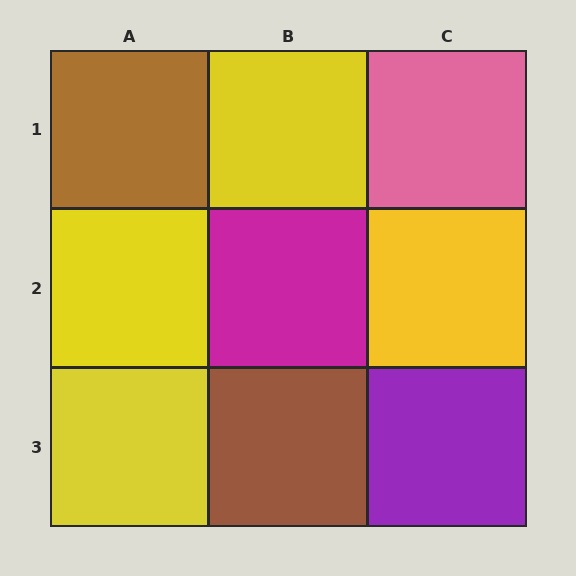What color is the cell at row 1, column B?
Yellow.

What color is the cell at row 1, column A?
Brown.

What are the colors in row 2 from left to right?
Yellow, magenta, yellow.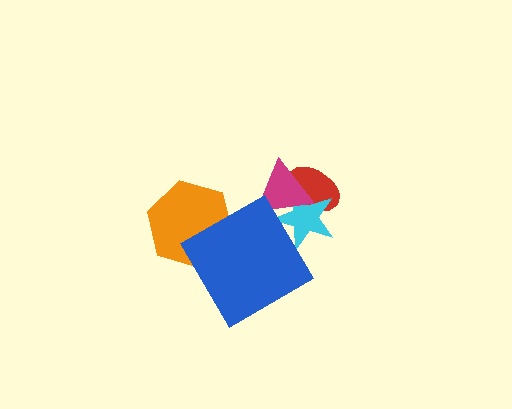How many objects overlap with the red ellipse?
2 objects overlap with the red ellipse.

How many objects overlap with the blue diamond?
2 objects overlap with the blue diamond.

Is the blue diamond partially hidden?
No, no other shape covers it.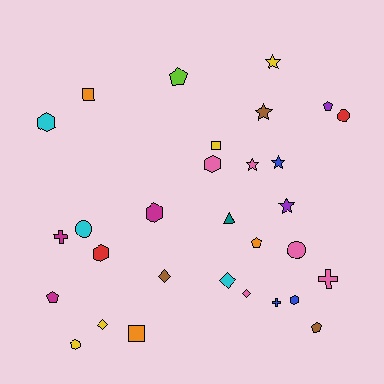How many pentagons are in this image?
There are 5 pentagons.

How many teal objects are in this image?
There is 1 teal object.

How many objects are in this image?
There are 30 objects.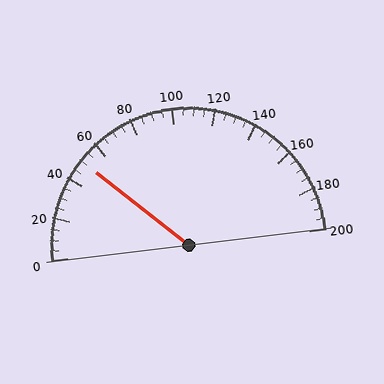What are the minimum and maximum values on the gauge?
The gauge ranges from 0 to 200.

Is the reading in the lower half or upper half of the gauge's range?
The reading is in the lower half of the range (0 to 200).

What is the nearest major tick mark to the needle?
The nearest major tick mark is 40.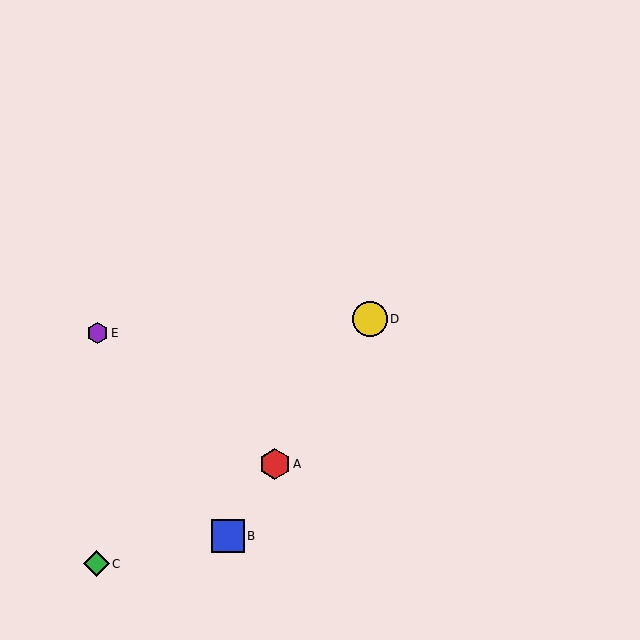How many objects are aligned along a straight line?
3 objects (A, B, D) are aligned along a straight line.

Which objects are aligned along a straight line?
Objects A, B, D are aligned along a straight line.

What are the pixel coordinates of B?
Object B is at (228, 536).